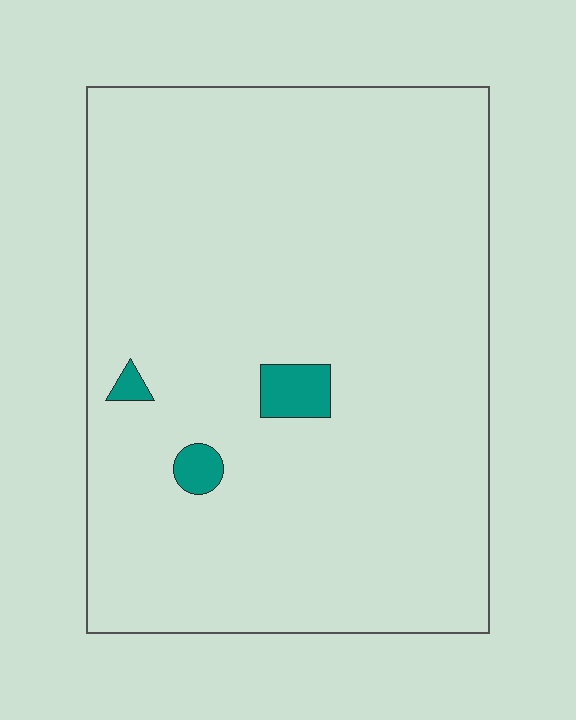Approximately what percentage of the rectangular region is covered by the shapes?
Approximately 5%.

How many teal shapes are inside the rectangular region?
3.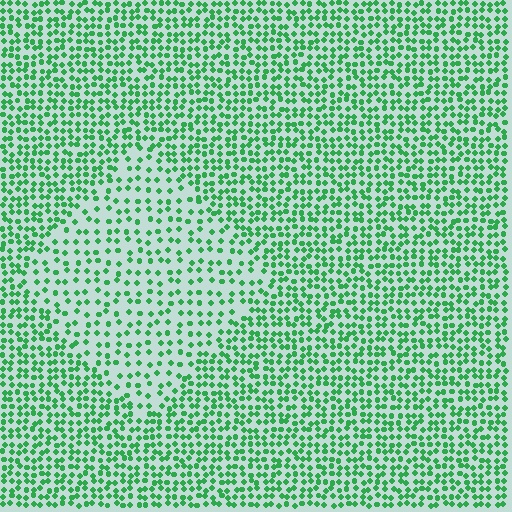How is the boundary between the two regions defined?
The boundary is defined by a change in element density (approximately 1.9x ratio). All elements are the same color, size, and shape.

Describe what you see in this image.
The image contains small green elements arranged at two different densities. A diamond-shaped region is visible where the elements are less densely packed than the surrounding area.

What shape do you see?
I see a diamond.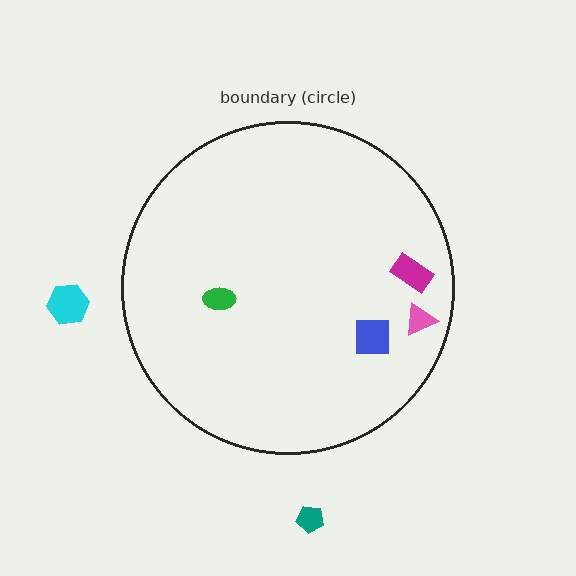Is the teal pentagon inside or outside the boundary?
Outside.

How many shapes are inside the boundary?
4 inside, 2 outside.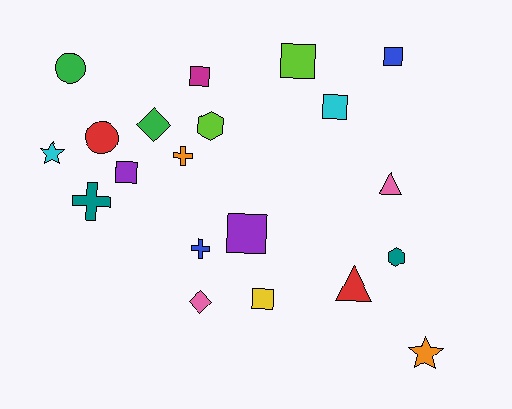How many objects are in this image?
There are 20 objects.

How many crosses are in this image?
There are 3 crosses.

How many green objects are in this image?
There are 2 green objects.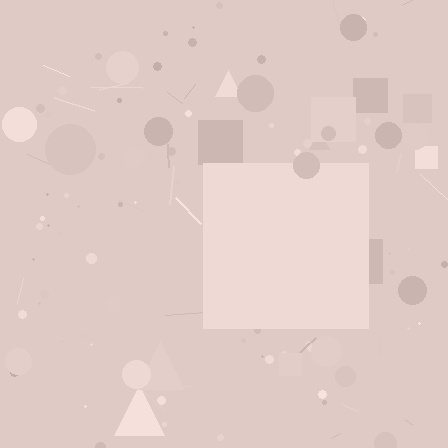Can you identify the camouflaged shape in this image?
The camouflaged shape is a square.